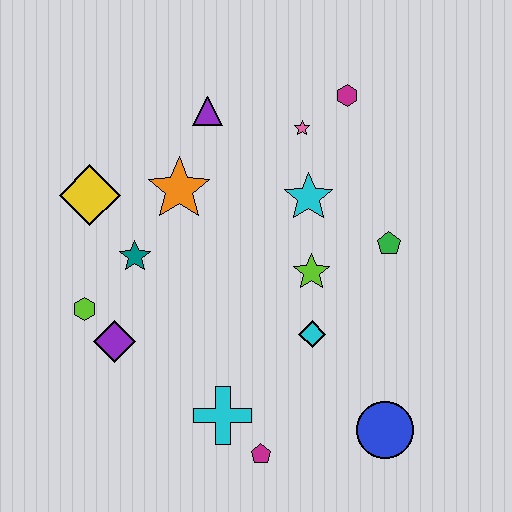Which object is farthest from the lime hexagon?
The magenta hexagon is farthest from the lime hexagon.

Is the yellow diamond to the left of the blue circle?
Yes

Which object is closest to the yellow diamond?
The teal star is closest to the yellow diamond.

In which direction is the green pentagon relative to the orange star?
The green pentagon is to the right of the orange star.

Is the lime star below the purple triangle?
Yes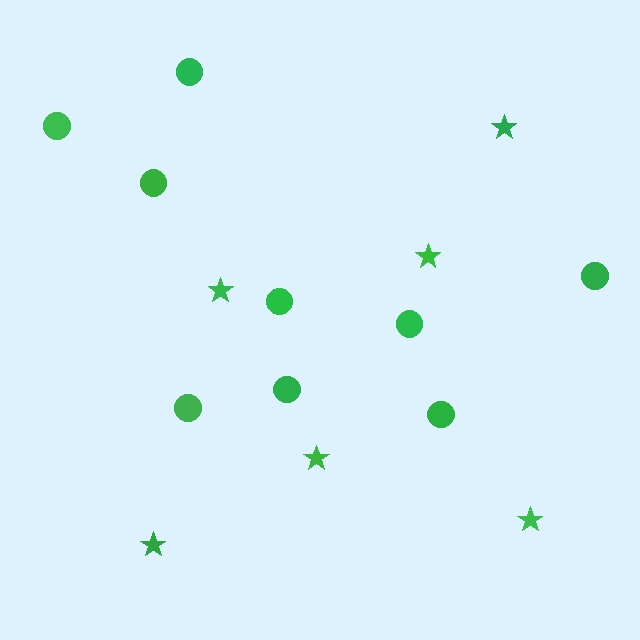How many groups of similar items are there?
There are 2 groups: one group of circles (9) and one group of stars (6).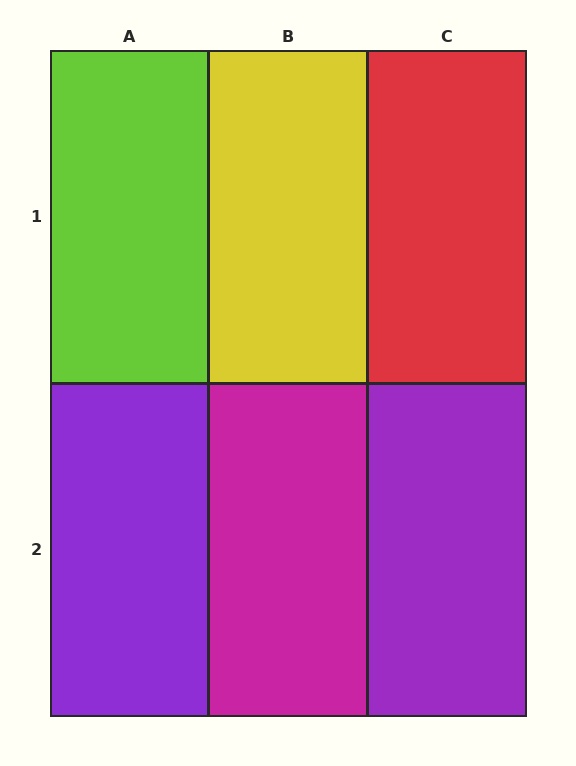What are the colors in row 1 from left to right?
Lime, yellow, red.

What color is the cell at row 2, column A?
Purple.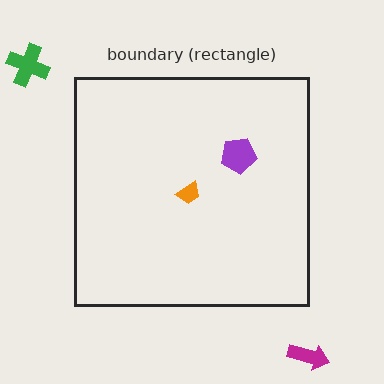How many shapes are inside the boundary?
2 inside, 2 outside.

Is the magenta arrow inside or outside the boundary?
Outside.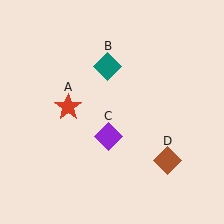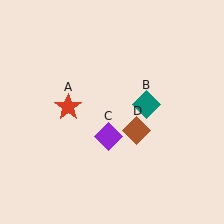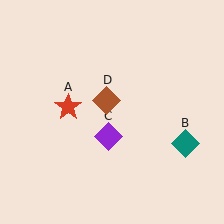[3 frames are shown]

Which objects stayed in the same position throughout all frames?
Red star (object A) and purple diamond (object C) remained stationary.